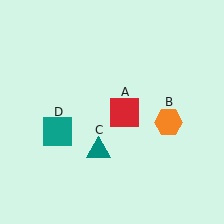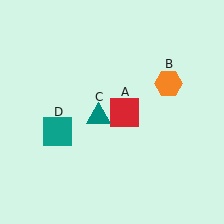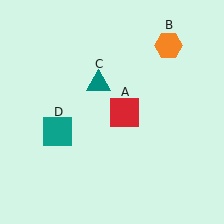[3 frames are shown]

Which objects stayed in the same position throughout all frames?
Red square (object A) and teal square (object D) remained stationary.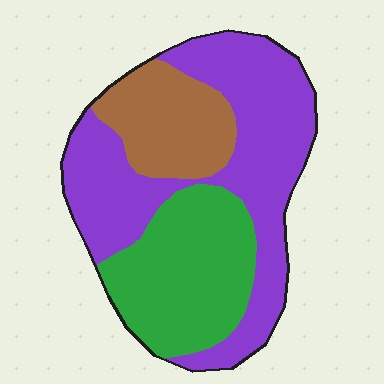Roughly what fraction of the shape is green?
Green covers roughly 30% of the shape.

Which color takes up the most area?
Purple, at roughly 50%.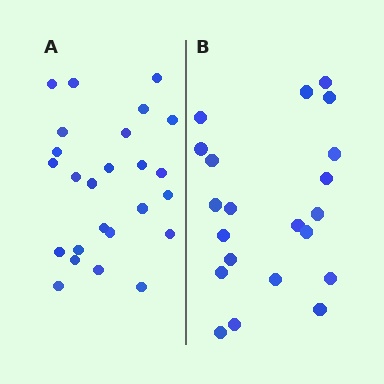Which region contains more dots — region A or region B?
Region A (the left region) has more dots.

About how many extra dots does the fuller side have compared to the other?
Region A has about 4 more dots than region B.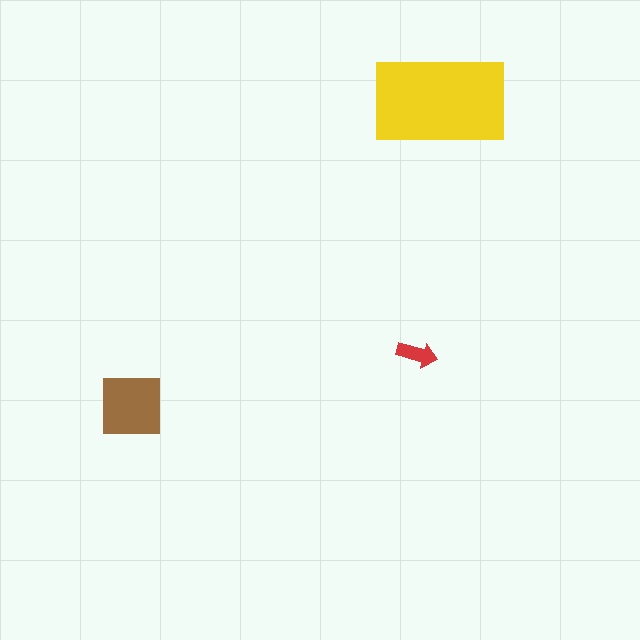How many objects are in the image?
There are 3 objects in the image.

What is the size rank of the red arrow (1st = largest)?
3rd.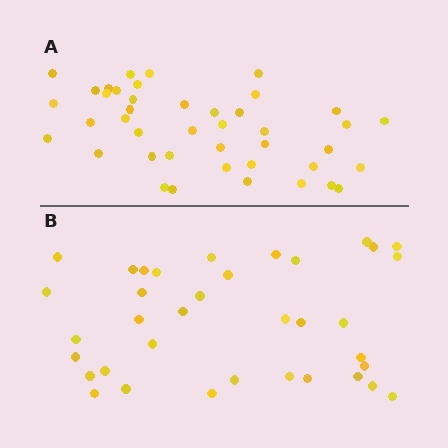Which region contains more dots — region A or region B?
Region A (the top region) has more dots.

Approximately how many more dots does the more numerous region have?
Region A has about 6 more dots than region B.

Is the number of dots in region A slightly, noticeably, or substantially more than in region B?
Region A has only slightly more — the two regions are fairly close. The ratio is roughly 1.2 to 1.